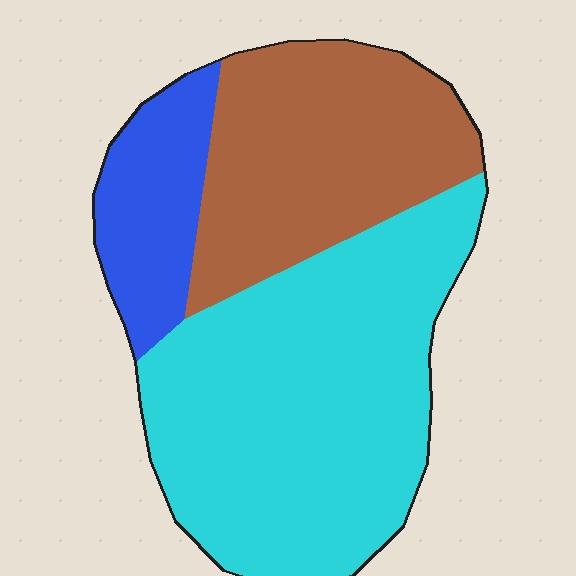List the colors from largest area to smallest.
From largest to smallest: cyan, brown, blue.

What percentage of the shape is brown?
Brown takes up between a quarter and a half of the shape.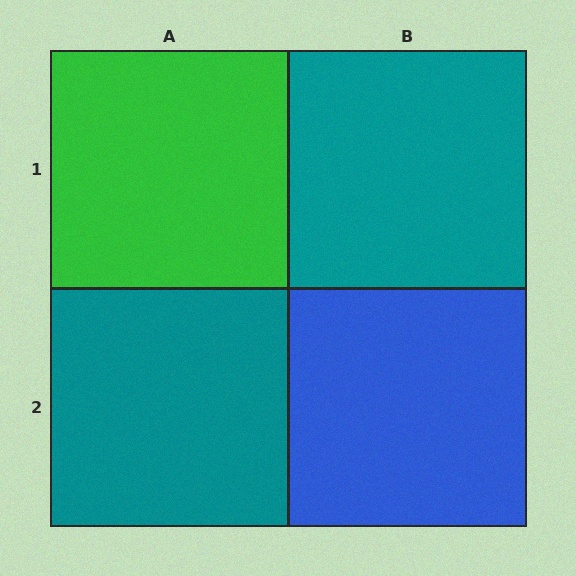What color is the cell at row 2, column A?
Teal.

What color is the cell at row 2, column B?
Blue.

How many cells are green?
1 cell is green.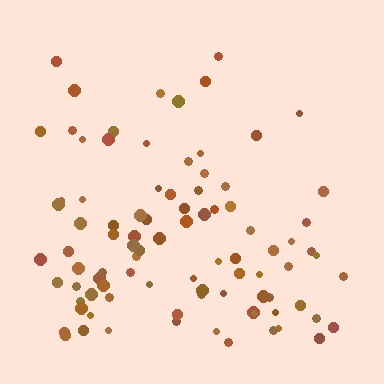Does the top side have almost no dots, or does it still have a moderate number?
Still a moderate number, just noticeably fewer than the bottom.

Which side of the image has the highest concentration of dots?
The bottom.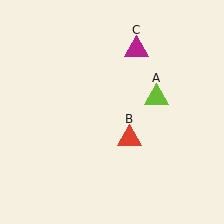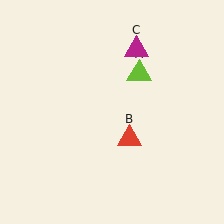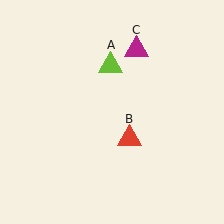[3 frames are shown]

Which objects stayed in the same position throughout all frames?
Red triangle (object B) and magenta triangle (object C) remained stationary.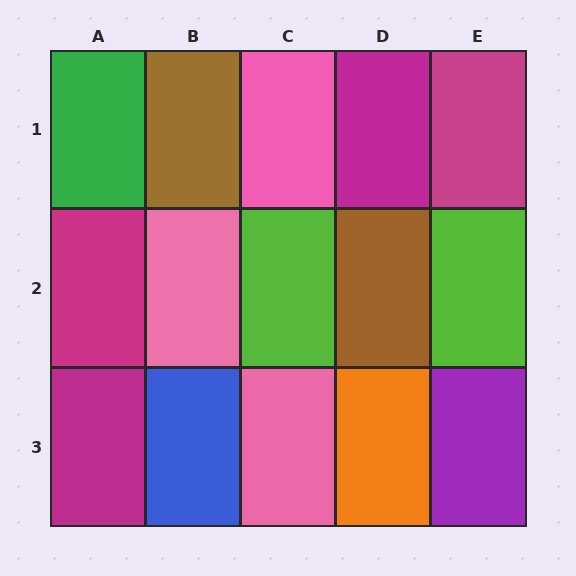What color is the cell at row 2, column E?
Lime.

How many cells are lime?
2 cells are lime.